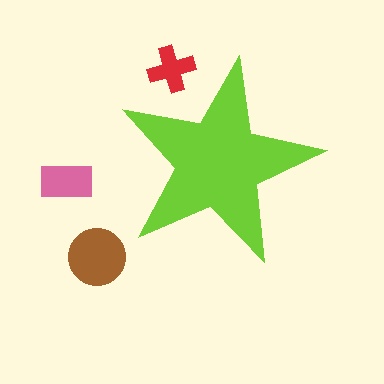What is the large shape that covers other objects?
A lime star.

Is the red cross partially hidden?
Yes, the red cross is partially hidden behind the lime star.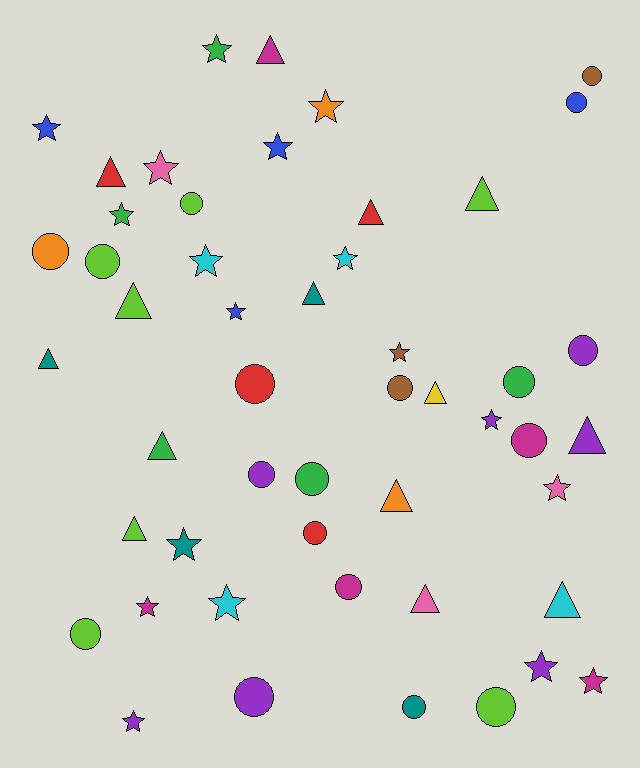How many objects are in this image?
There are 50 objects.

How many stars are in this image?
There are 18 stars.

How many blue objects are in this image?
There are 4 blue objects.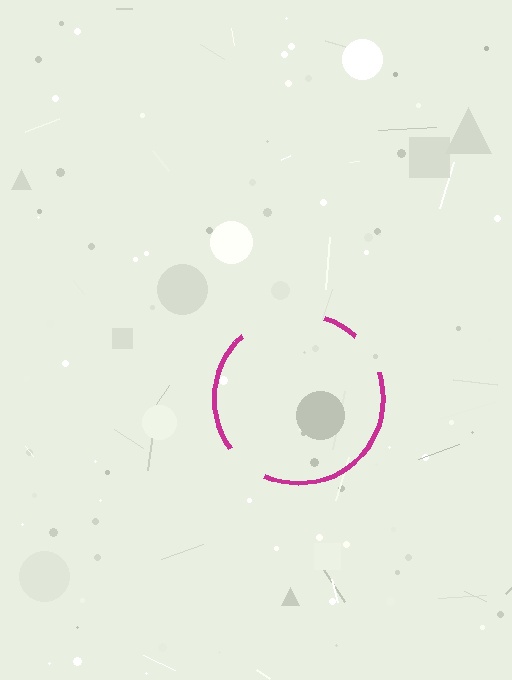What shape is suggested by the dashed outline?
The dashed outline suggests a circle.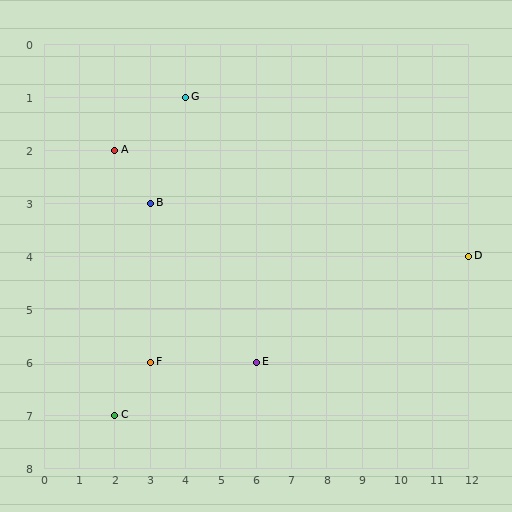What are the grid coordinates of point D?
Point D is at grid coordinates (12, 4).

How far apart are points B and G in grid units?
Points B and G are 1 column and 2 rows apart (about 2.2 grid units diagonally).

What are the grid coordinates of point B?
Point B is at grid coordinates (3, 3).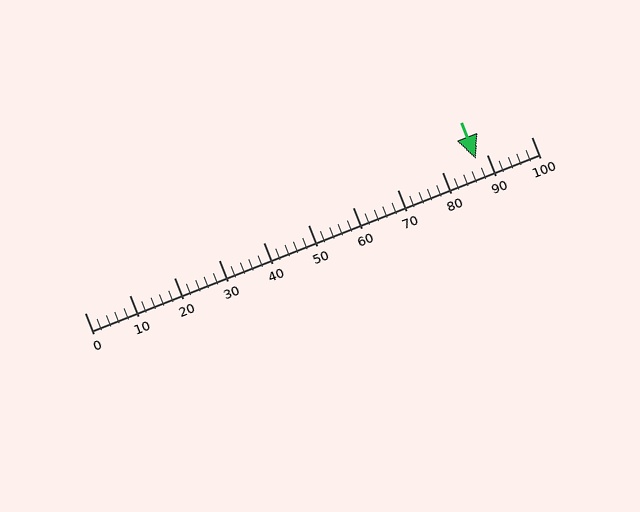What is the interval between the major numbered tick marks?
The major tick marks are spaced 10 units apart.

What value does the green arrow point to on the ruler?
The green arrow points to approximately 88.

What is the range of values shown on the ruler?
The ruler shows values from 0 to 100.